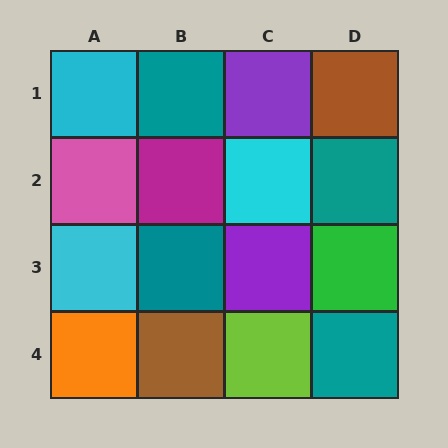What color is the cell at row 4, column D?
Teal.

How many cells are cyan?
3 cells are cyan.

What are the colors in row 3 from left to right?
Cyan, teal, purple, green.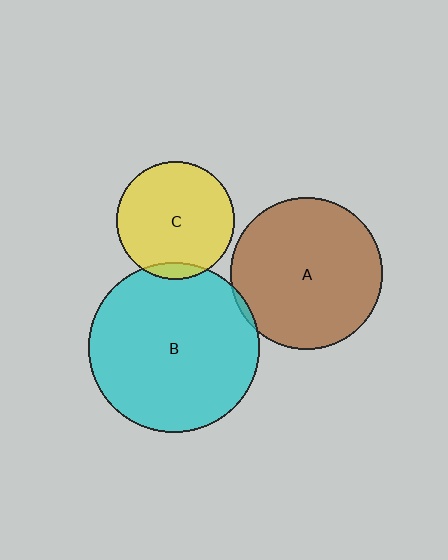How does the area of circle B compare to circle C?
Approximately 2.1 times.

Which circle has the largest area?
Circle B (cyan).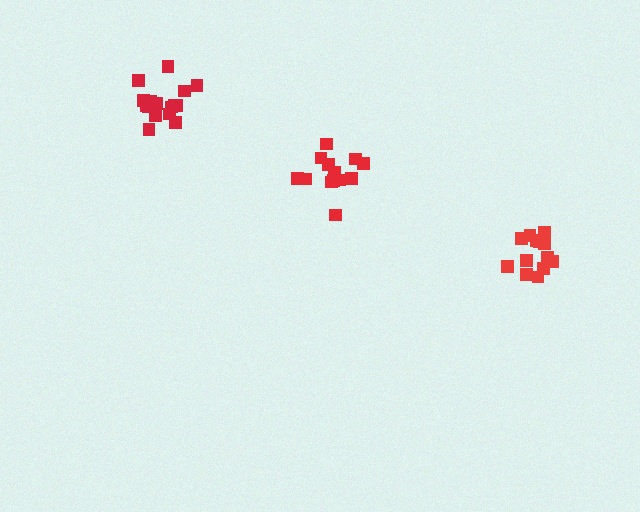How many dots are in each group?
Group 1: 14 dots, Group 2: 16 dots, Group 3: 13 dots (43 total).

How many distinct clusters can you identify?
There are 3 distinct clusters.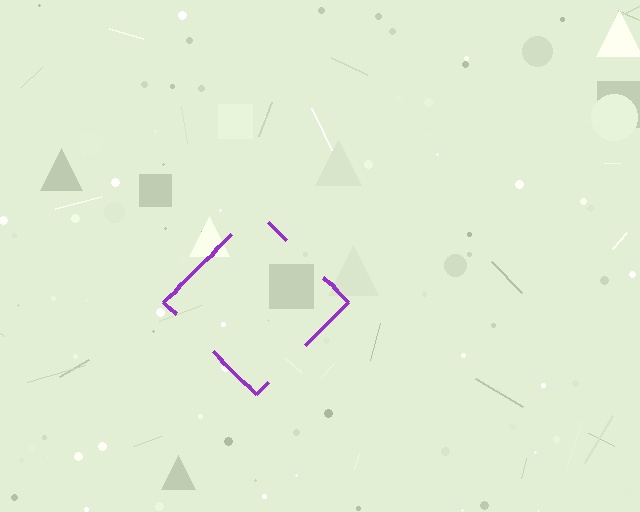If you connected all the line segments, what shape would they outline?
They would outline a diamond.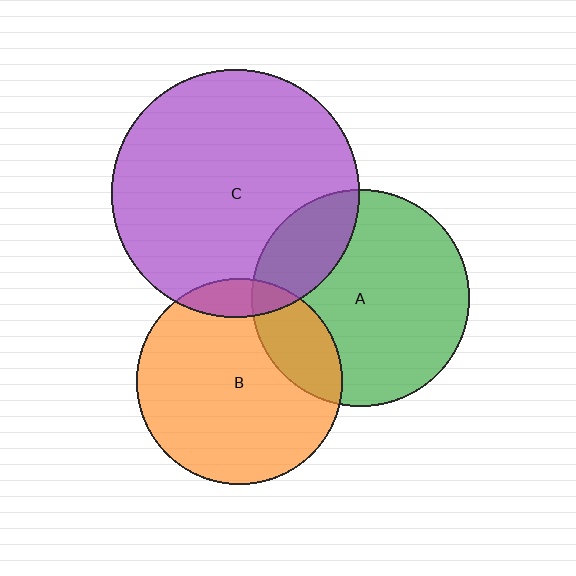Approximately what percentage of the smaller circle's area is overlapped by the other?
Approximately 20%.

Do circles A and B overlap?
Yes.